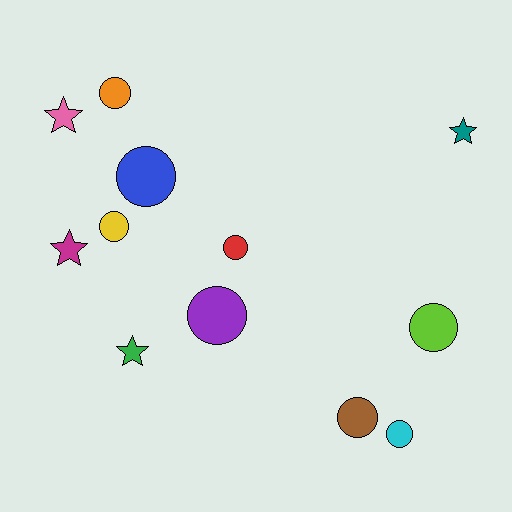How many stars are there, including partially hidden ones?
There are 4 stars.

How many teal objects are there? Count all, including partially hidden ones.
There is 1 teal object.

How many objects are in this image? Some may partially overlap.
There are 12 objects.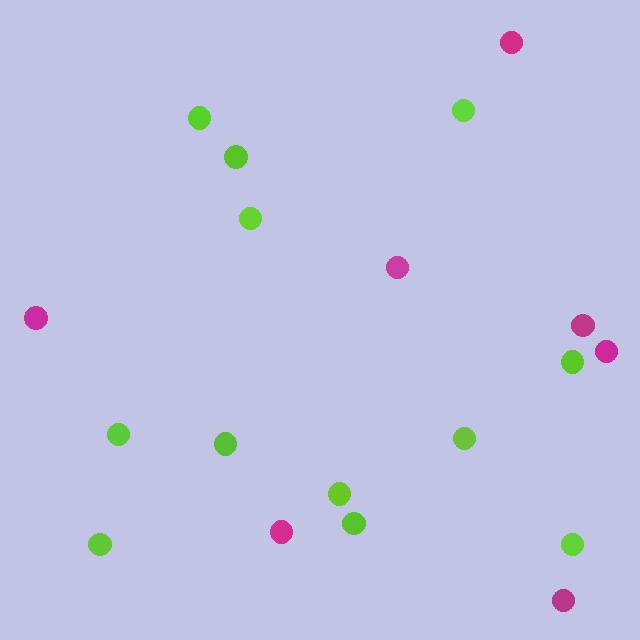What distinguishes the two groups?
There are 2 groups: one group of lime circles (12) and one group of magenta circles (7).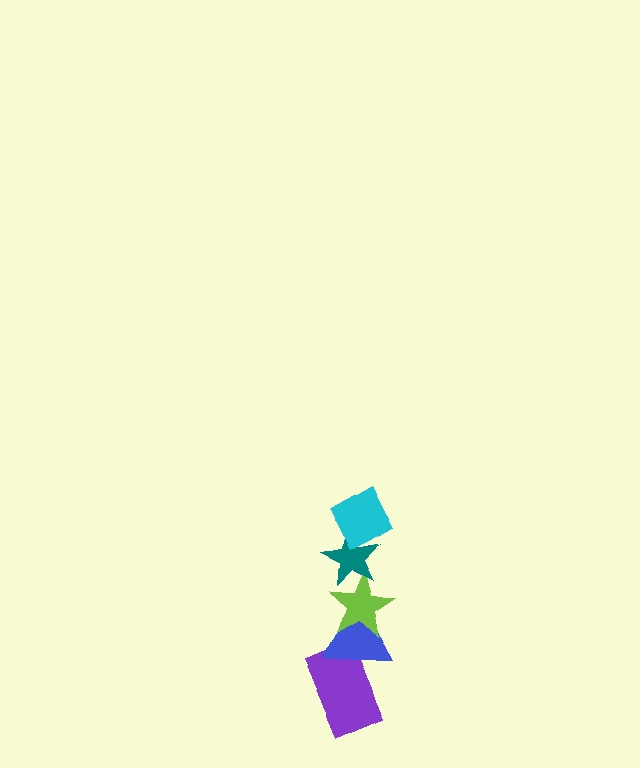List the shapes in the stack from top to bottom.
From top to bottom: the cyan diamond, the teal star, the lime star, the blue triangle, the purple rectangle.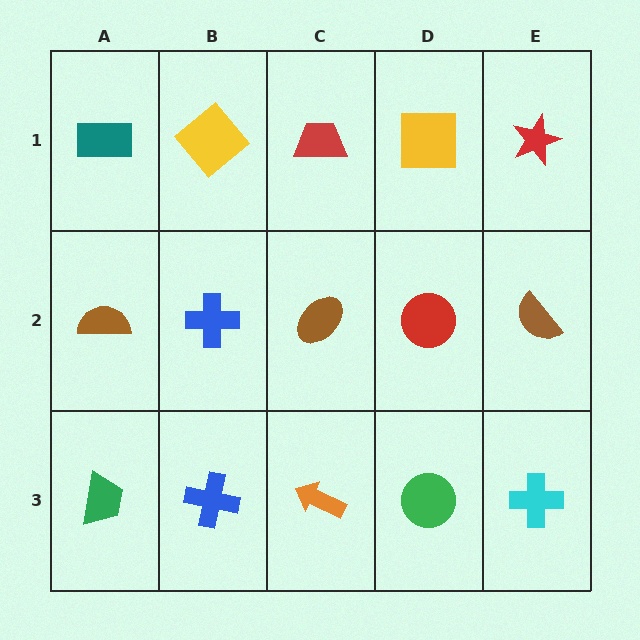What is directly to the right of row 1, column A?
A yellow diamond.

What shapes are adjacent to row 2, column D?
A yellow square (row 1, column D), a green circle (row 3, column D), a brown ellipse (row 2, column C), a brown semicircle (row 2, column E).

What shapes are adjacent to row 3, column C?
A brown ellipse (row 2, column C), a blue cross (row 3, column B), a green circle (row 3, column D).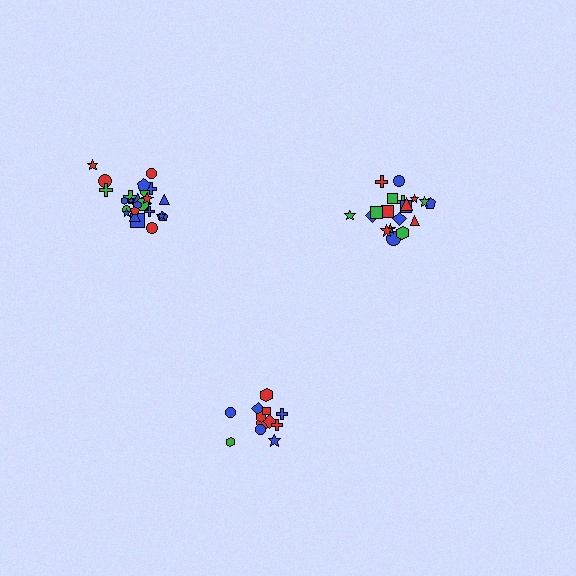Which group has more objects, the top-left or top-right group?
The top-left group.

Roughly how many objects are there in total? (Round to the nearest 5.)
Roughly 60 objects in total.